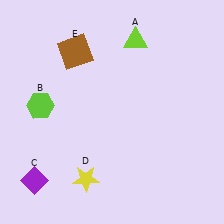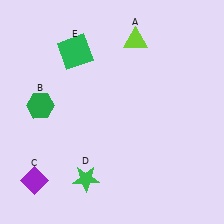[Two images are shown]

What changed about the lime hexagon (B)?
In Image 1, B is lime. In Image 2, it changed to green.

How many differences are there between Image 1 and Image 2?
There are 3 differences between the two images.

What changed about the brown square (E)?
In Image 1, E is brown. In Image 2, it changed to green.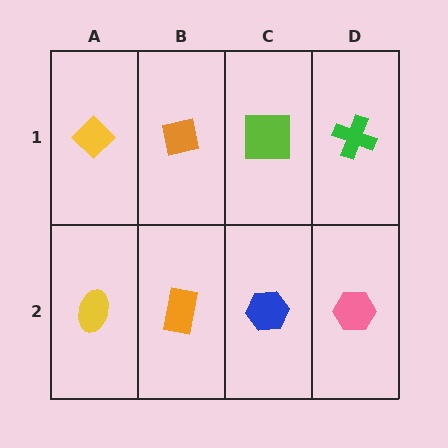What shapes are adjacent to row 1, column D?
A pink hexagon (row 2, column D), a lime square (row 1, column C).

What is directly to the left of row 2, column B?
A yellow ellipse.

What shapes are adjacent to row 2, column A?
A yellow diamond (row 1, column A), an orange rectangle (row 2, column B).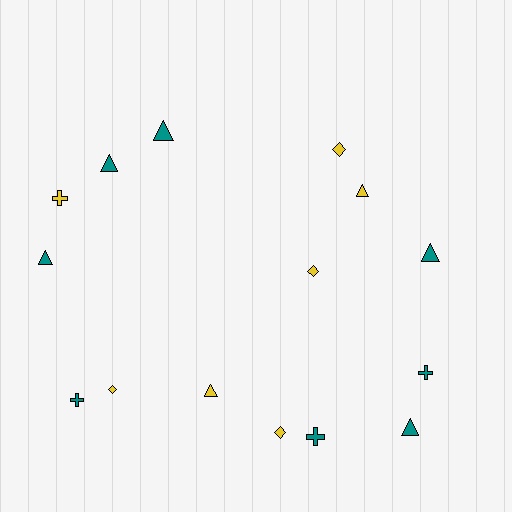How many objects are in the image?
There are 15 objects.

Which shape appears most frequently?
Triangle, with 7 objects.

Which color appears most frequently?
Teal, with 8 objects.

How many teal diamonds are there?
There are no teal diamonds.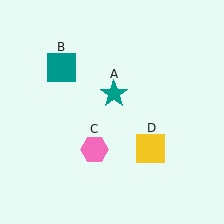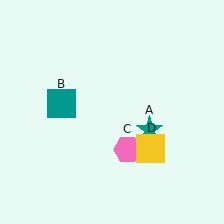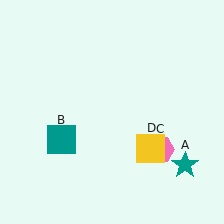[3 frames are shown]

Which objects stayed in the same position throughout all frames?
Yellow square (object D) remained stationary.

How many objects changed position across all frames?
3 objects changed position: teal star (object A), teal square (object B), pink hexagon (object C).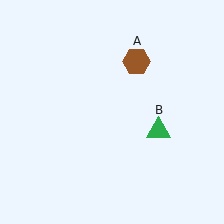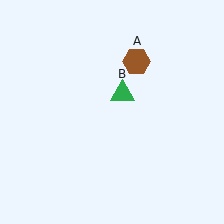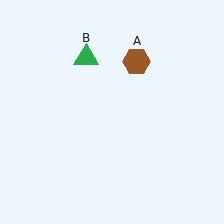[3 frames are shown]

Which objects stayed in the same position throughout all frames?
Brown hexagon (object A) remained stationary.